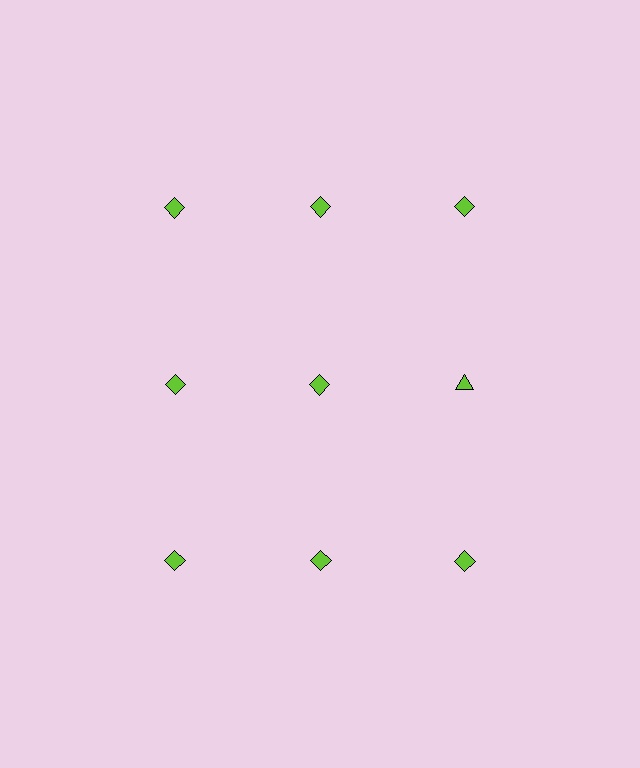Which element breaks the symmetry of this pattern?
The lime triangle in the second row, center column breaks the symmetry. All other shapes are lime diamonds.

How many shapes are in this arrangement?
There are 9 shapes arranged in a grid pattern.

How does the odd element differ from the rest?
It has a different shape: triangle instead of diamond.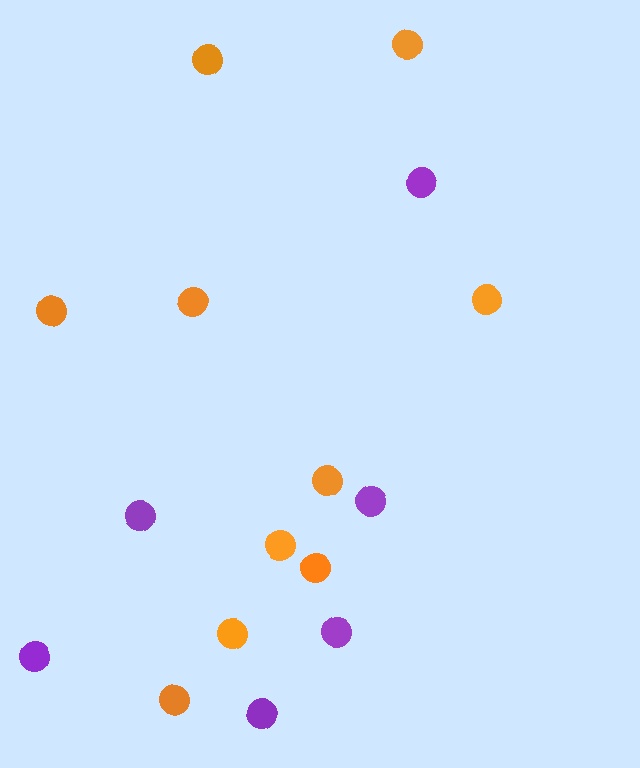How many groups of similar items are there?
There are 2 groups: one group of purple circles (6) and one group of orange circles (10).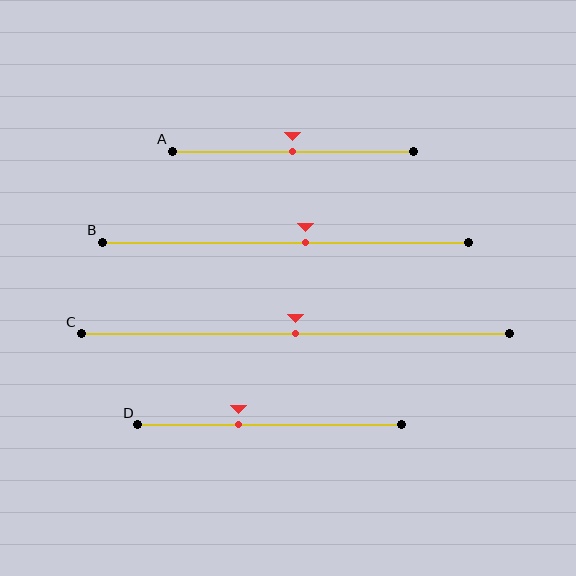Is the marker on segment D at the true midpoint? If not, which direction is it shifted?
No, the marker on segment D is shifted to the left by about 12% of the segment length.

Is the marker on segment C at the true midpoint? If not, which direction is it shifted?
Yes, the marker on segment C is at the true midpoint.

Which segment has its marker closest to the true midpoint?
Segment A has its marker closest to the true midpoint.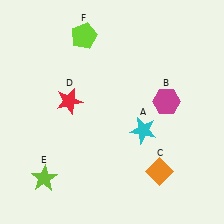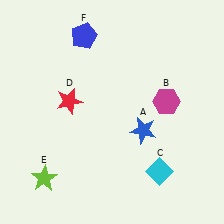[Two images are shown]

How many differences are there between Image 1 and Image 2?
There are 3 differences between the two images.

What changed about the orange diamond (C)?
In Image 1, C is orange. In Image 2, it changed to cyan.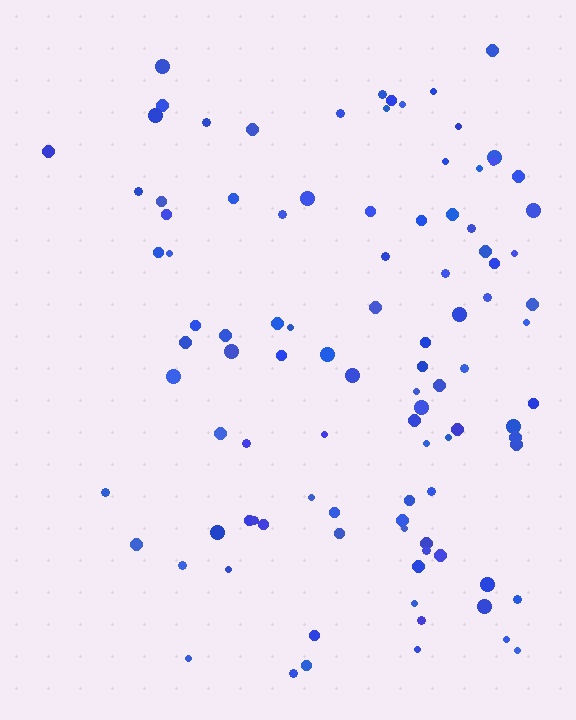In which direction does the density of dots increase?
From left to right, with the right side densest.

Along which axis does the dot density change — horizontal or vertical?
Horizontal.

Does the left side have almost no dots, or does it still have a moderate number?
Still a moderate number, just noticeably fewer than the right.